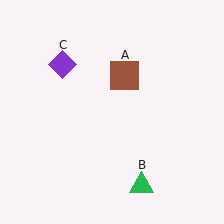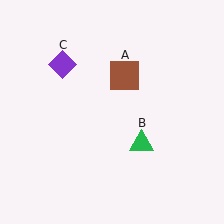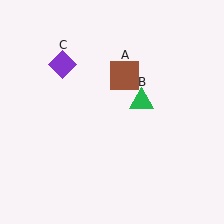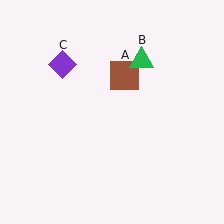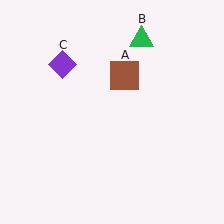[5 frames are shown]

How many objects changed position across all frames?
1 object changed position: green triangle (object B).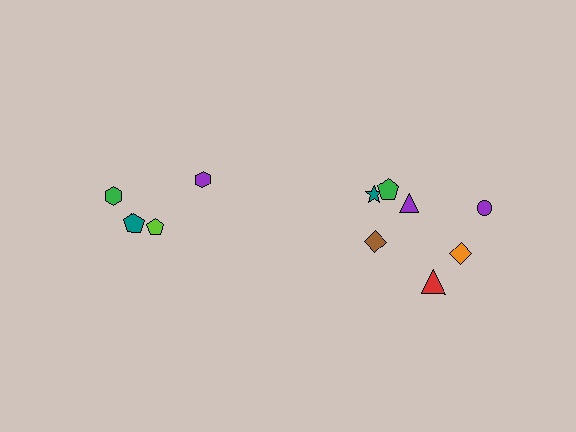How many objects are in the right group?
There are 7 objects.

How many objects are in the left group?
There are 4 objects.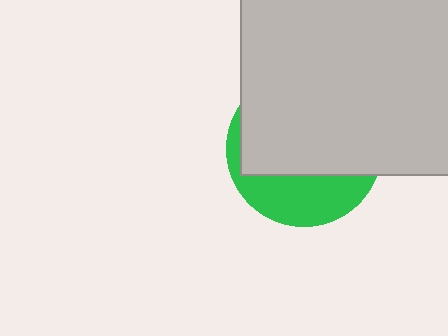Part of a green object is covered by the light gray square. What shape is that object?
It is a circle.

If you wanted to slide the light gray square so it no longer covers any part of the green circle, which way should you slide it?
Slide it up — that is the most direct way to separate the two shapes.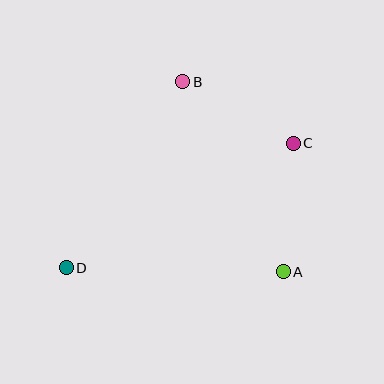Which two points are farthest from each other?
Points C and D are farthest from each other.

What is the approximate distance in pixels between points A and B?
The distance between A and B is approximately 215 pixels.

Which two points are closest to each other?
Points B and C are closest to each other.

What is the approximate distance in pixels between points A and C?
The distance between A and C is approximately 129 pixels.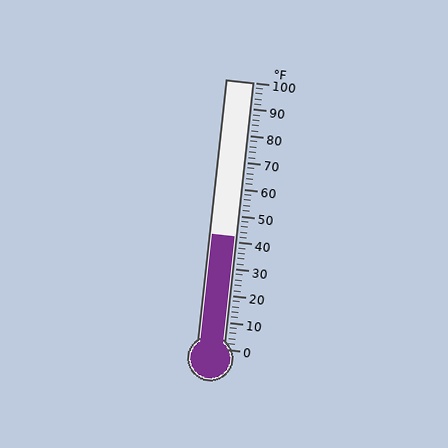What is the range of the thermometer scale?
The thermometer scale ranges from 0°F to 100°F.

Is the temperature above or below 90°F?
The temperature is below 90°F.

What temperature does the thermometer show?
The thermometer shows approximately 42°F.